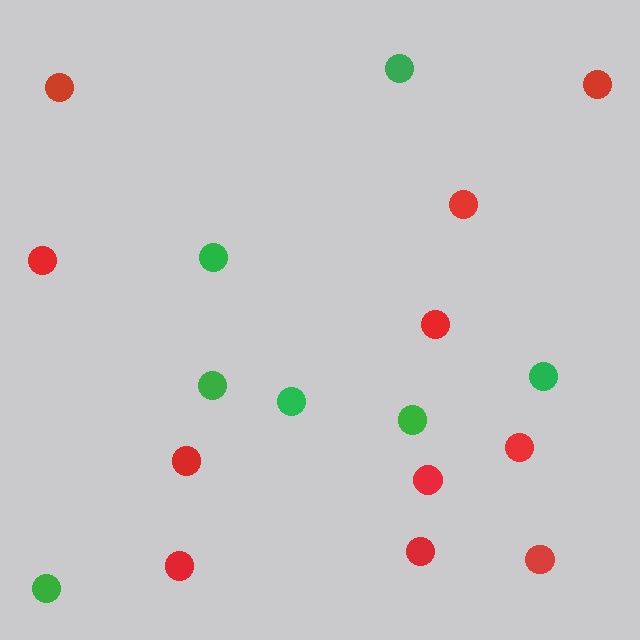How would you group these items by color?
There are 2 groups: one group of red circles (11) and one group of green circles (7).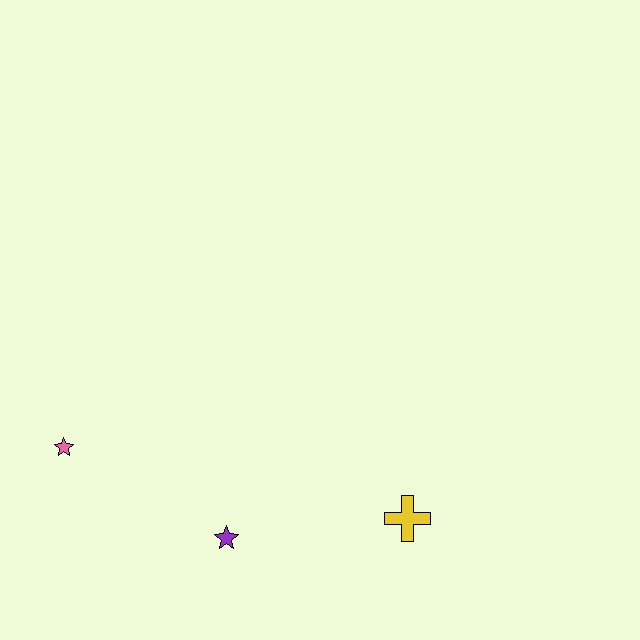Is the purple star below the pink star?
Yes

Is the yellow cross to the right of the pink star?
Yes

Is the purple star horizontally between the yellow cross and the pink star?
Yes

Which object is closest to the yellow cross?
The purple star is closest to the yellow cross.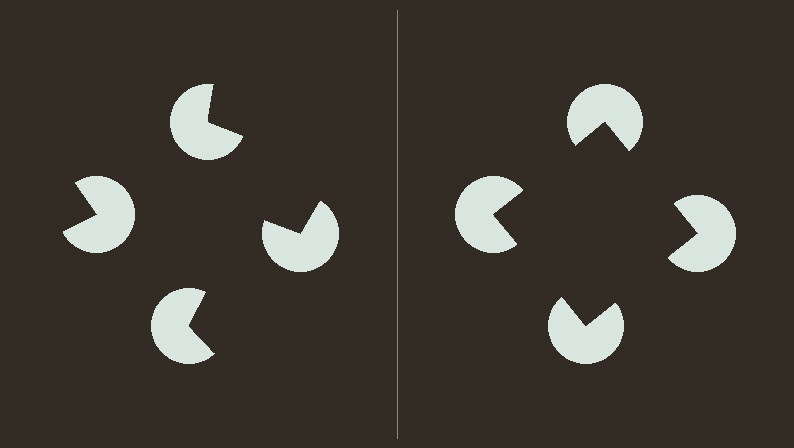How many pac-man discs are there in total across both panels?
8 — 4 on each side.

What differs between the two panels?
The pac-man discs are positioned identically on both sides; only the wedge orientations differ. On the right they align to a square; on the left they are misaligned.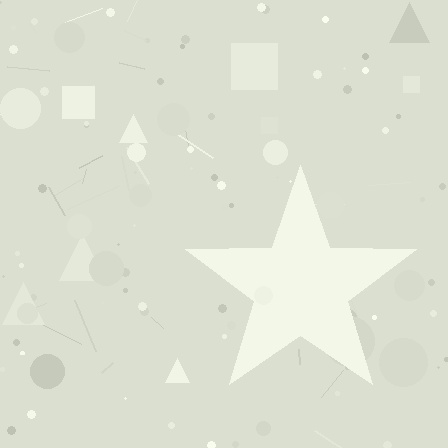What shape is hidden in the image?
A star is hidden in the image.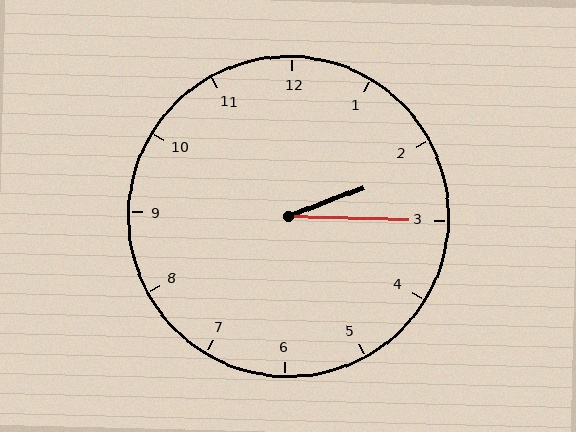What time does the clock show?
2:15.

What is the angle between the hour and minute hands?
Approximately 22 degrees.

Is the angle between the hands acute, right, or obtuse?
It is acute.